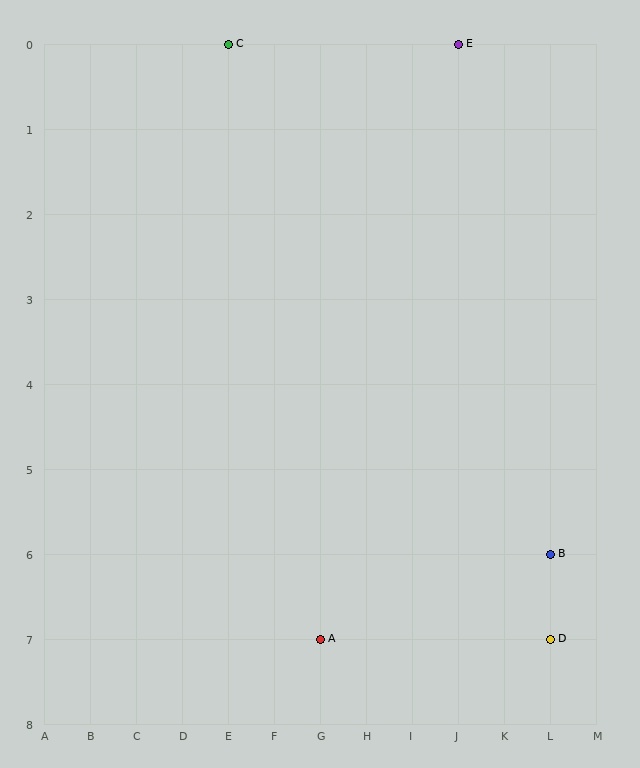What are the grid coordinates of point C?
Point C is at grid coordinates (E, 0).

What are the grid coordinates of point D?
Point D is at grid coordinates (L, 7).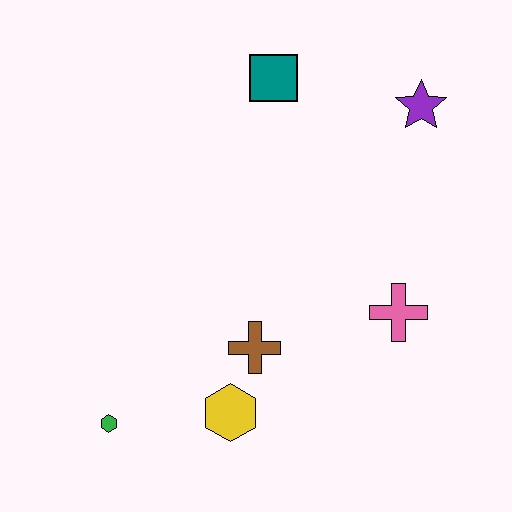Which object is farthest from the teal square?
The green hexagon is farthest from the teal square.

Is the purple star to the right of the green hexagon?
Yes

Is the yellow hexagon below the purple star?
Yes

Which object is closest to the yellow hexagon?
The brown cross is closest to the yellow hexagon.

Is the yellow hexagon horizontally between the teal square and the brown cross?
No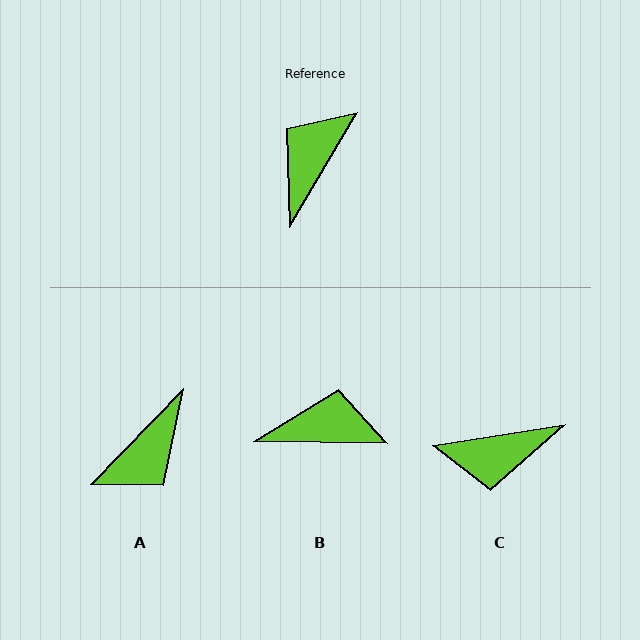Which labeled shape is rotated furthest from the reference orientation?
A, about 167 degrees away.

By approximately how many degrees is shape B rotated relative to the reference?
Approximately 60 degrees clockwise.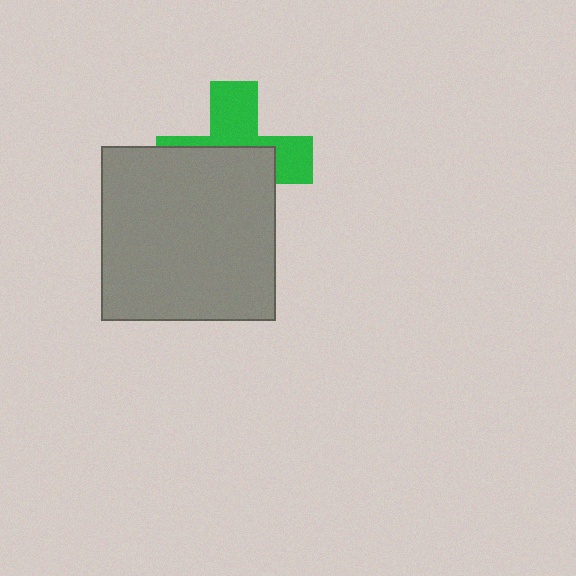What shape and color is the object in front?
The object in front is a gray square.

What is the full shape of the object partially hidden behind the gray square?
The partially hidden object is a green cross.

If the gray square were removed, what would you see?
You would see the complete green cross.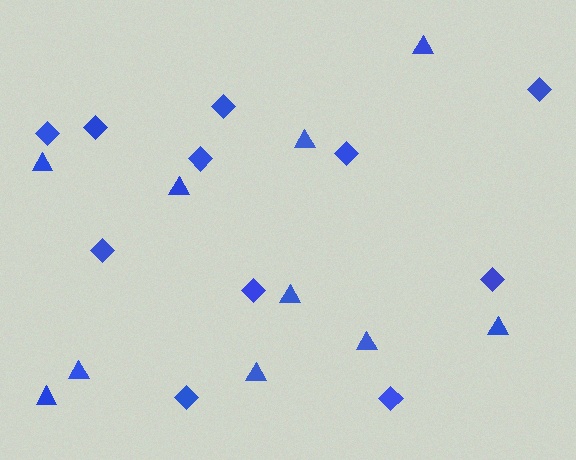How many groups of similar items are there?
There are 2 groups: one group of diamonds (11) and one group of triangles (10).